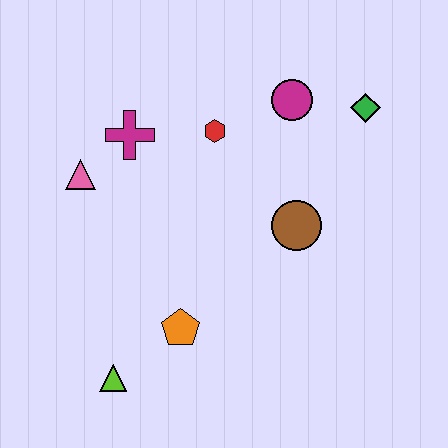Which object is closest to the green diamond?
The magenta circle is closest to the green diamond.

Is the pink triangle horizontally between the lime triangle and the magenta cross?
No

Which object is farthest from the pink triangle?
The green diamond is farthest from the pink triangle.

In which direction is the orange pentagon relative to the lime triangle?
The orange pentagon is to the right of the lime triangle.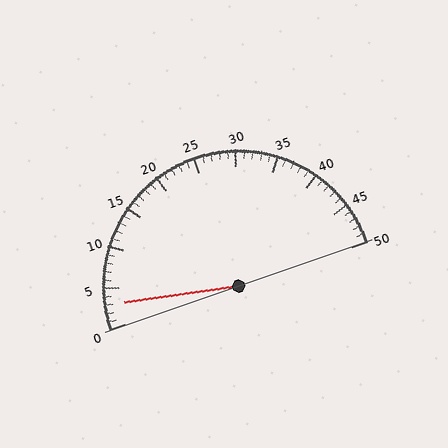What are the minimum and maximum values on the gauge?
The gauge ranges from 0 to 50.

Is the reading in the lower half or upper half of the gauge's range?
The reading is in the lower half of the range (0 to 50).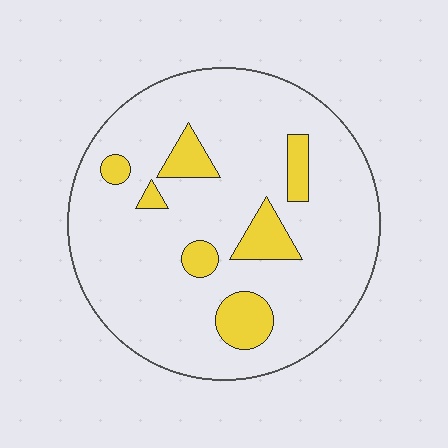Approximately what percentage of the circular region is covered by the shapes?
Approximately 15%.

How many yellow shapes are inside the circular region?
7.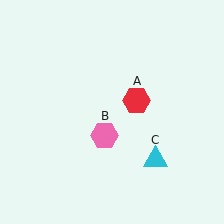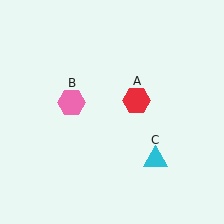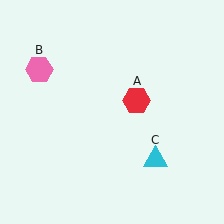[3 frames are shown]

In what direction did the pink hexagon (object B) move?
The pink hexagon (object B) moved up and to the left.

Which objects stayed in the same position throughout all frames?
Red hexagon (object A) and cyan triangle (object C) remained stationary.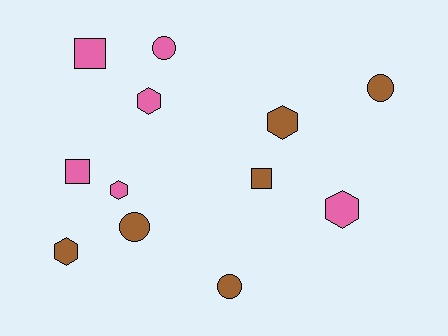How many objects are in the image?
There are 12 objects.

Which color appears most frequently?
Brown, with 6 objects.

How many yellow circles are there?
There are no yellow circles.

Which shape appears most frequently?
Hexagon, with 5 objects.